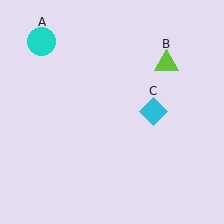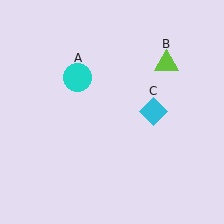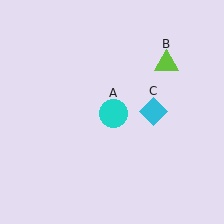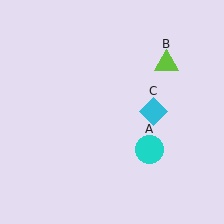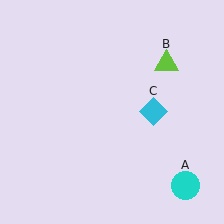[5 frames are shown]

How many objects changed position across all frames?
1 object changed position: cyan circle (object A).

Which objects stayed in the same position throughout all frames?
Lime triangle (object B) and cyan diamond (object C) remained stationary.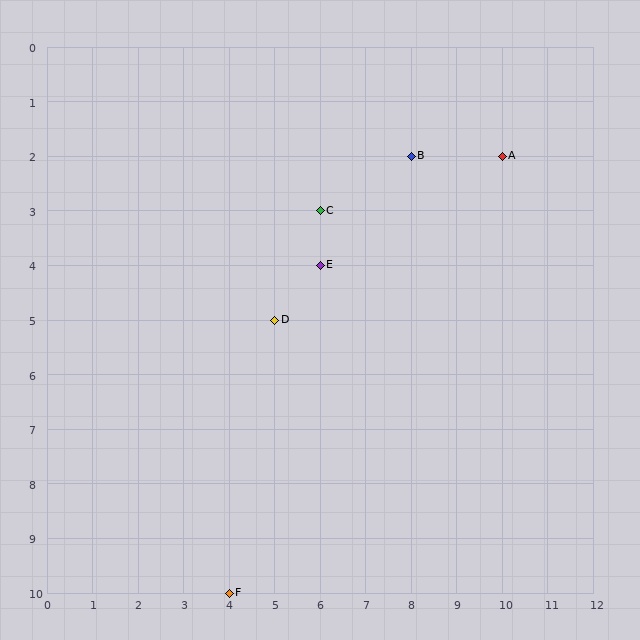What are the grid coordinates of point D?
Point D is at grid coordinates (5, 5).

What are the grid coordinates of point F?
Point F is at grid coordinates (4, 10).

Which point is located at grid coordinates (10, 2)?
Point A is at (10, 2).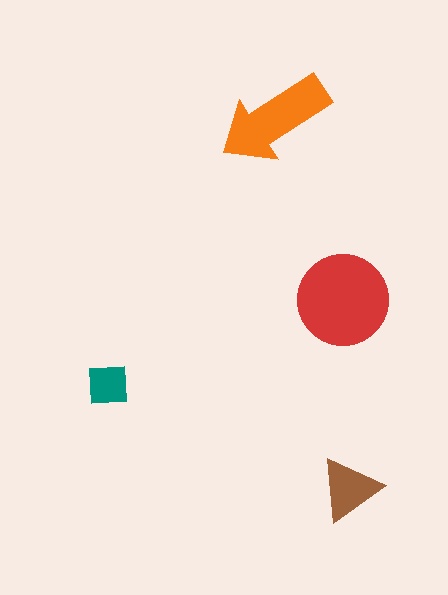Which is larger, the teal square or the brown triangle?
The brown triangle.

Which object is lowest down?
The brown triangle is bottommost.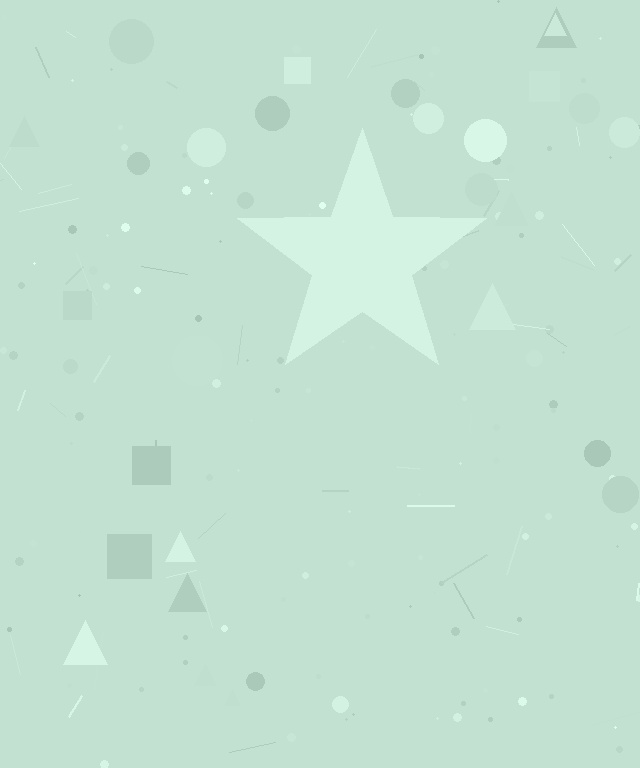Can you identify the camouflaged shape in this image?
The camouflaged shape is a star.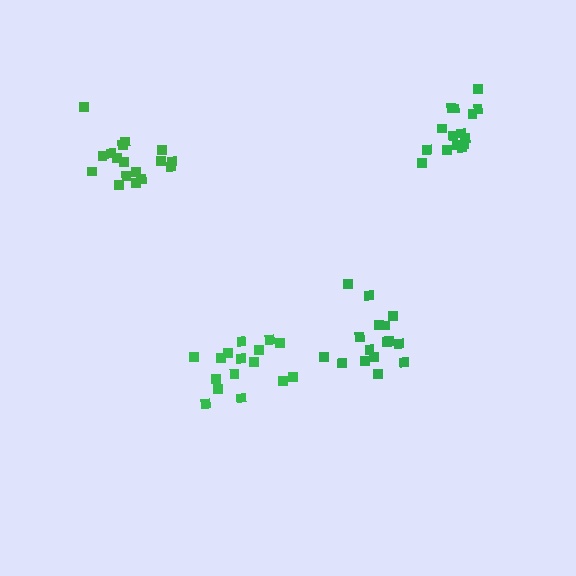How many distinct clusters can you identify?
There are 4 distinct clusters.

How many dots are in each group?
Group 1: 15 dots, Group 2: 17 dots, Group 3: 16 dots, Group 4: 16 dots (64 total).